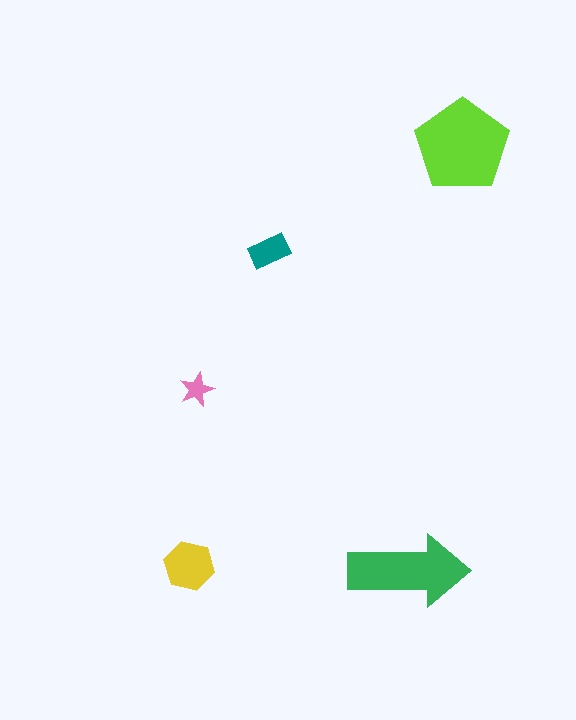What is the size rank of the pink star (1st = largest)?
5th.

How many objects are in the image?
There are 5 objects in the image.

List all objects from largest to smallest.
The lime pentagon, the green arrow, the yellow hexagon, the teal rectangle, the pink star.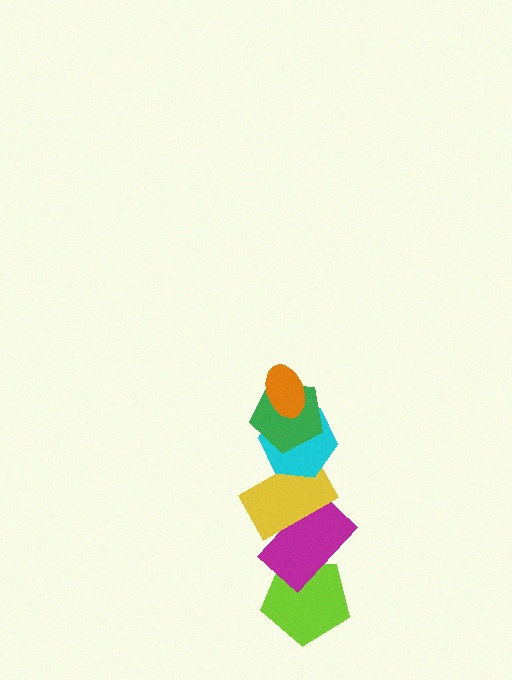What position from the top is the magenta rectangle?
The magenta rectangle is 5th from the top.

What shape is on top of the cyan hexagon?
The green pentagon is on top of the cyan hexagon.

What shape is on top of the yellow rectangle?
The cyan hexagon is on top of the yellow rectangle.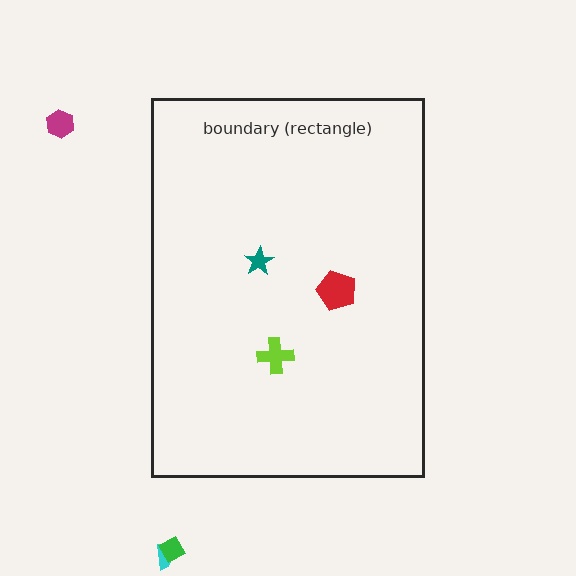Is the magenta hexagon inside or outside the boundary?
Outside.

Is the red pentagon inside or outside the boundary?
Inside.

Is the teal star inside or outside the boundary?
Inside.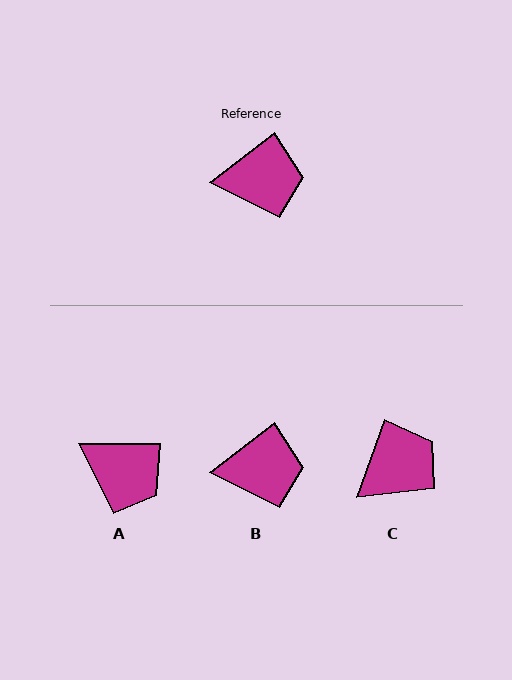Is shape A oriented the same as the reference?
No, it is off by about 37 degrees.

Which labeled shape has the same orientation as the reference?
B.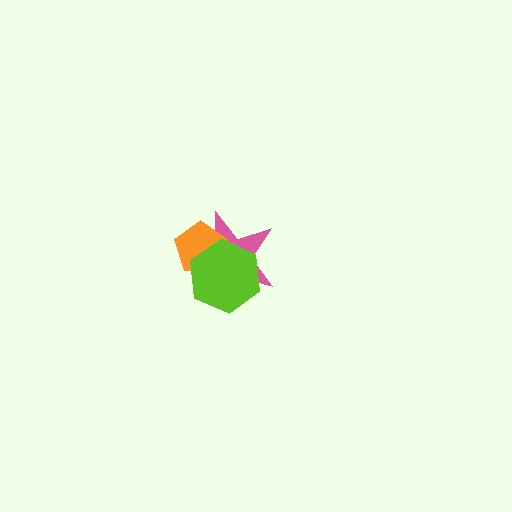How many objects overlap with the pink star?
2 objects overlap with the pink star.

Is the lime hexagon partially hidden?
No, no other shape covers it.